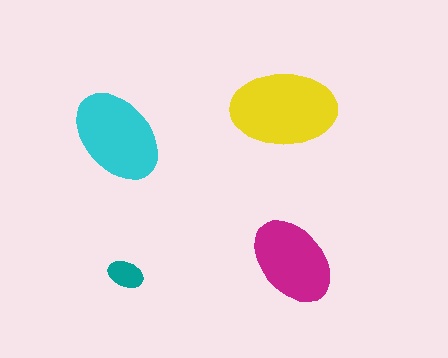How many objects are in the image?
There are 4 objects in the image.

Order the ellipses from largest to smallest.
the yellow one, the cyan one, the magenta one, the teal one.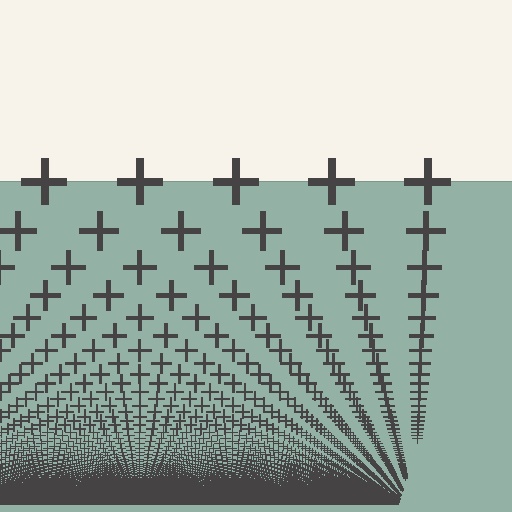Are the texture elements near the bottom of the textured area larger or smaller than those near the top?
Smaller. The gradient is inverted — elements near the bottom are smaller and denser.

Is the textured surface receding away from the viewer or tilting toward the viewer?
The surface appears to tilt toward the viewer. Texture elements get larger and sparser toward the top.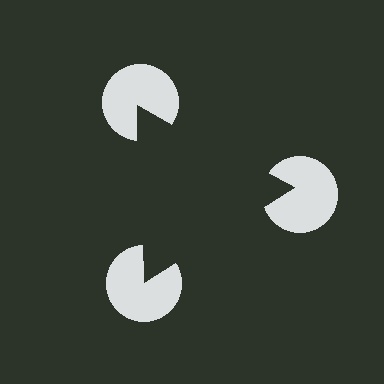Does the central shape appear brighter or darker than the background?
It typically appears slightly darker than the background, even though no actual brightness change is drawn.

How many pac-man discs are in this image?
There are 3 — one at each vertex of the illusory triangle.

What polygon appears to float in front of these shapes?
An illusory triangle — its edges are inferred from the aligned wedge cuts in the pac-man discs, not physically drawn.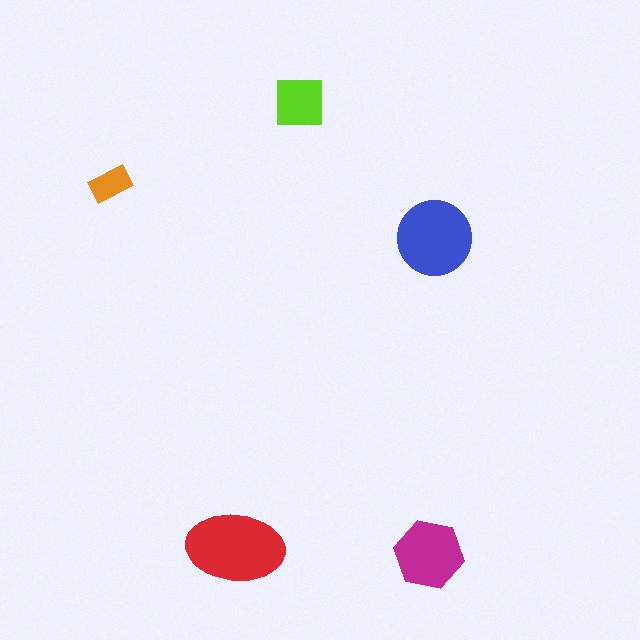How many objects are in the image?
There are 5 objects in the image.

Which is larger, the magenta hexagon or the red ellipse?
The red ellipse.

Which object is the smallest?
The orange rectangle.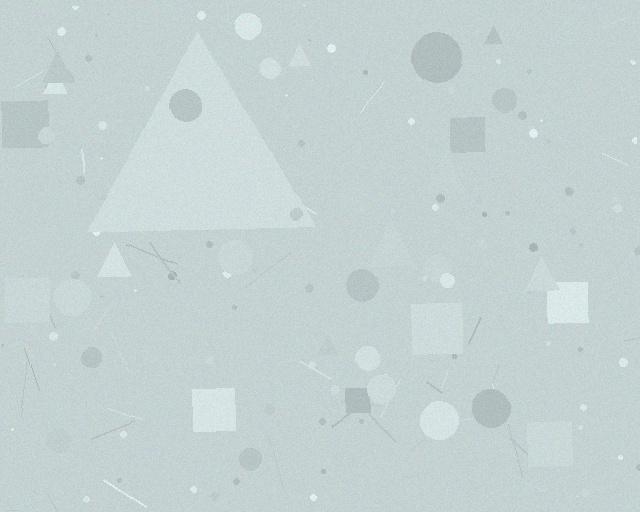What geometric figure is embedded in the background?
A triangle is embedded in the background.